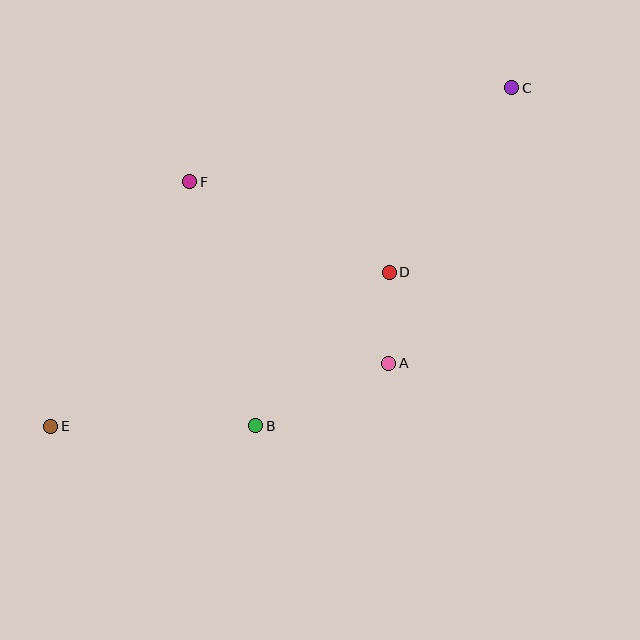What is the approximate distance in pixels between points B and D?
The distance between B and D is approximately 204 pixels.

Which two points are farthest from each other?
Points C and E are farthest from each other.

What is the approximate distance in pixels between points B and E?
The distance between B and E is approximately 205 pixels.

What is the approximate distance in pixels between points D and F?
The distance between D and F is approximately 219 pixels.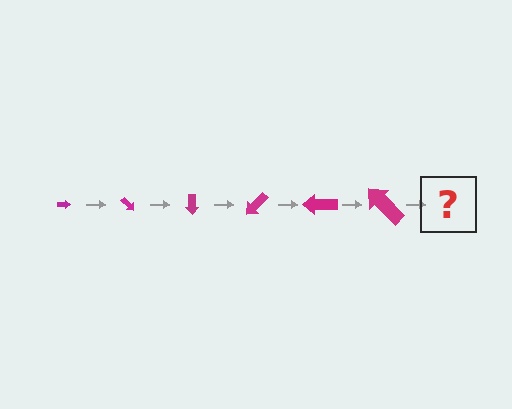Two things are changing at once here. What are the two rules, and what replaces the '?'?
The two rules are that the arrow grows larger each step and it rotates 45 degrees each step. The '?' should be an arrow, larger than the previous one and rotated 270 degrees from the start.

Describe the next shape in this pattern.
It should be an arrow, larger than the previous one and rotated 270 degrees from the start.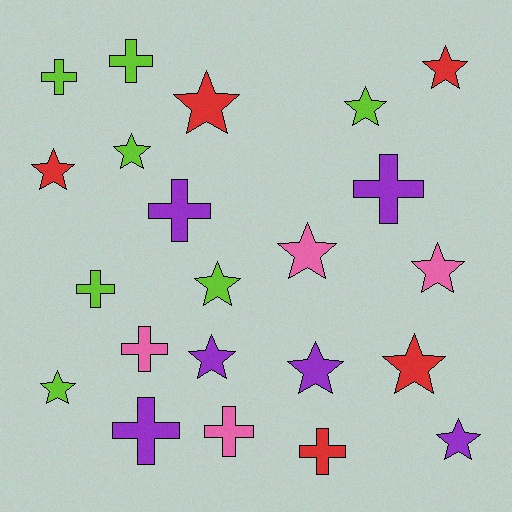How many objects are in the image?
There are 22 objects.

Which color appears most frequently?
Lime, with 7 objects.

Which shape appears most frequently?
Star, with 13 objects.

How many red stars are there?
There are 4 red stars.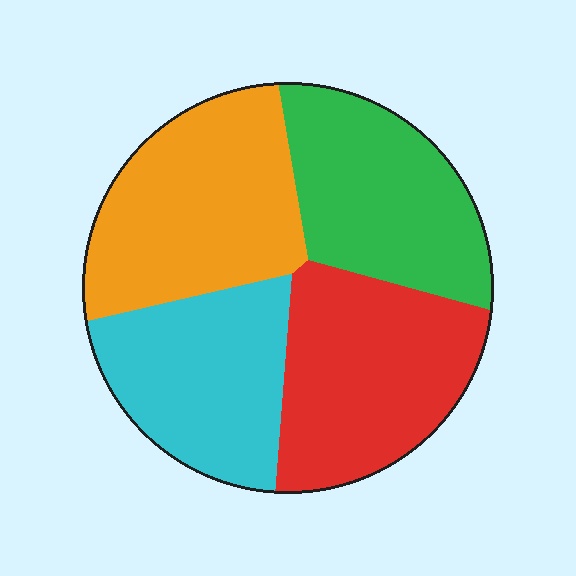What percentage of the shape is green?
Green takes up about one quarter (1/4) of the shape.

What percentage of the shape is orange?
Orange covers around 25% of the shape.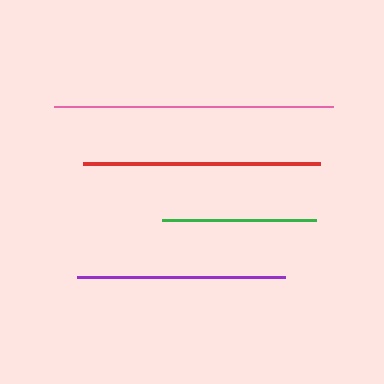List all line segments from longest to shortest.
From longest to shortest: pink, red, purple, green.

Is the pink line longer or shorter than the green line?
The pink line is longer than the green line.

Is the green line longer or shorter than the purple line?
The purple line is longer than the green line.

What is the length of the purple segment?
The purple segment is approximately 208 pixels long.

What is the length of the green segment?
The green segment is approximately 154 pixels long.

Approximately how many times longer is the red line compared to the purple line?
The red line is approximately 1.1 times the length of the purple line.